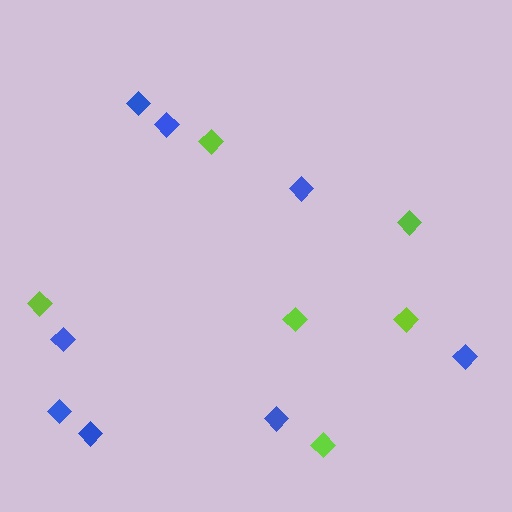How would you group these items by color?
There are 2 groups: one group of blue diamonds (8) and one group of lime diamonds (6).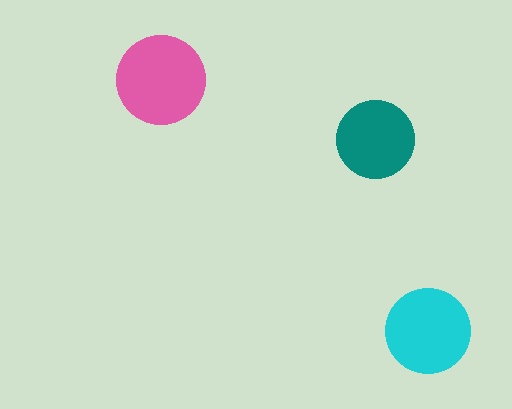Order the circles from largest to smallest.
the pink one, the cyan one, the teal one.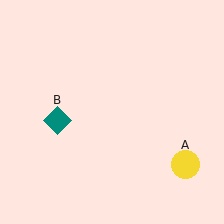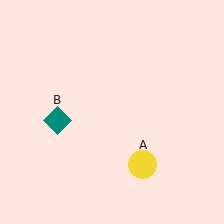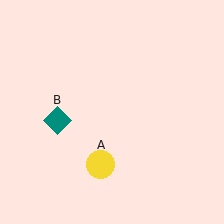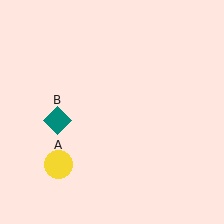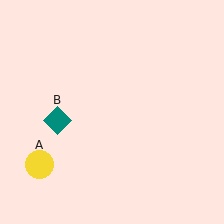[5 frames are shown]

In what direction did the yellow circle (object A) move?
The yellow circle (object A) moved left.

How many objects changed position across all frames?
1 object changed position: yellow circle (object A).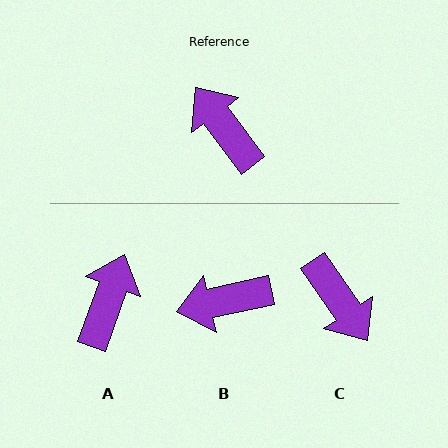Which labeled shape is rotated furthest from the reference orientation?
C, about 177 degrees away.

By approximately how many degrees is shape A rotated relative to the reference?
Approximately 57 degrees clockwise.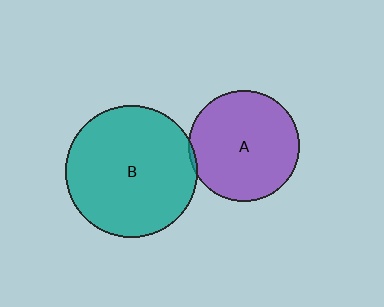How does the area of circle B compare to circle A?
Approximately 1.4 times.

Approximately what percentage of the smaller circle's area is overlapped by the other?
Approximately 5%.